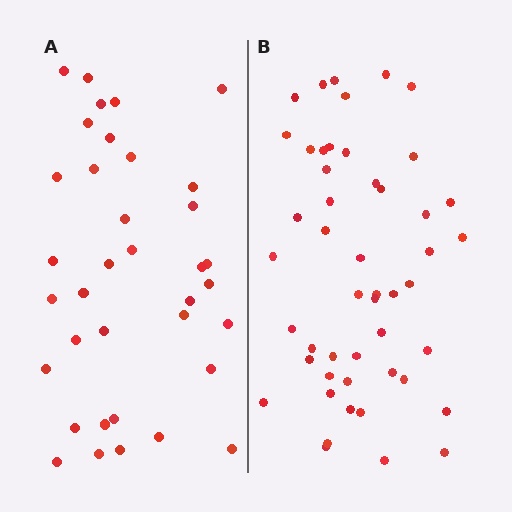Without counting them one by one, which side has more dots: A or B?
Region B (the right region) has more dots.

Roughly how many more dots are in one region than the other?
Region B has approximately 15 more dots than region A.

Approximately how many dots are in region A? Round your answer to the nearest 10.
About 40 dots. (The exact count is 36, which rounds to 40.)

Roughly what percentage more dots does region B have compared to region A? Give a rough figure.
About 35% more.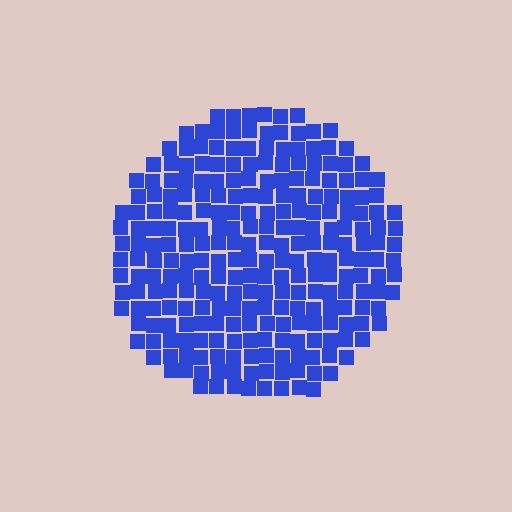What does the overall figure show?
The overall figure shows a circle.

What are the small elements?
The small elements are squares.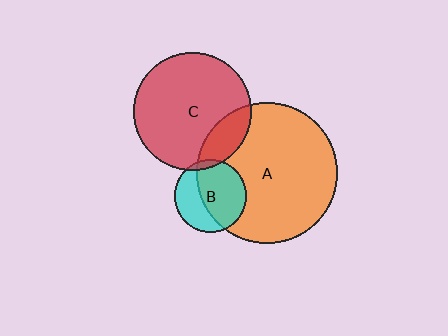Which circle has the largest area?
Circle A (orange).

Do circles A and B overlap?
Yes.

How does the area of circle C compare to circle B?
Approximately 2.7 times.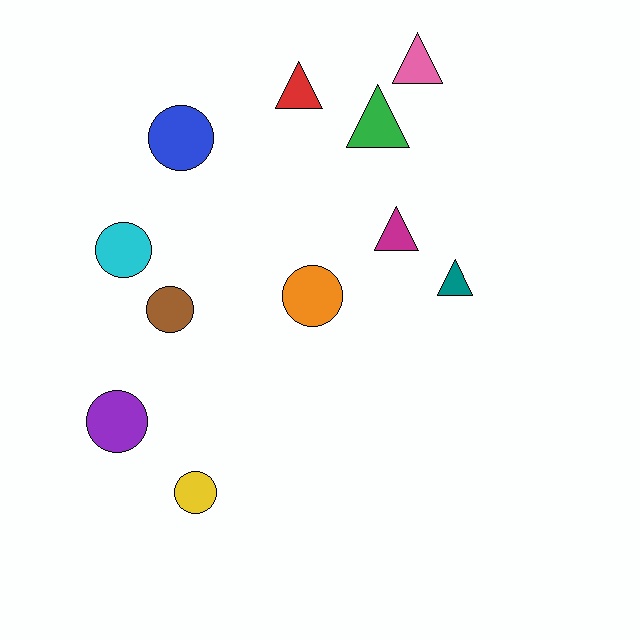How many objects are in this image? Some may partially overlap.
There are 11 objects.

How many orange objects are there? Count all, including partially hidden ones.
There is 1 orange object.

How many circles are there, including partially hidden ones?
There are 6 circles.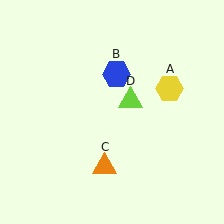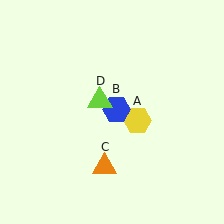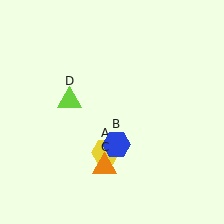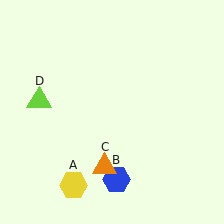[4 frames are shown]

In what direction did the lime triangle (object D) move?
The lime triangle (object D) moved left.